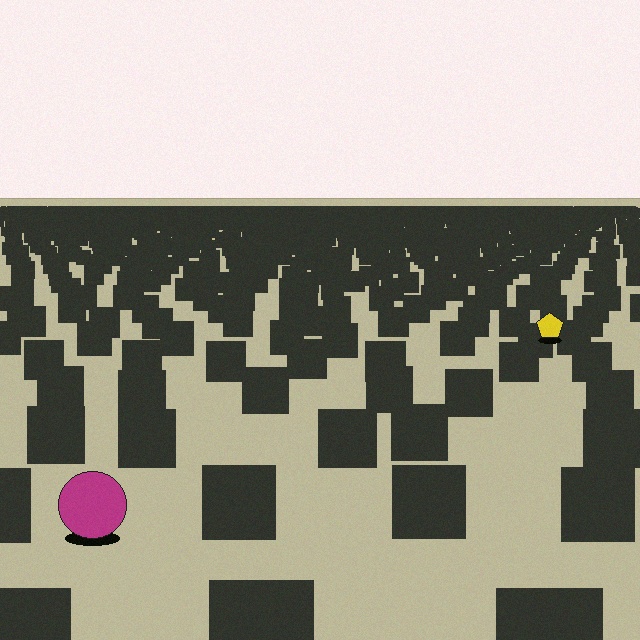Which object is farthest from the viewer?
The yellow pentagon is farthest from the viewer. It appears smaller and the ground texture around it is denser.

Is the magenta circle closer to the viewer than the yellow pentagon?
Yes. The magenta circle is closer — you can tell from the texture gradient: the ground texture is coarser near it.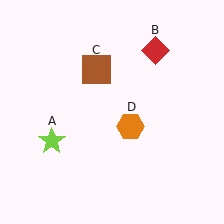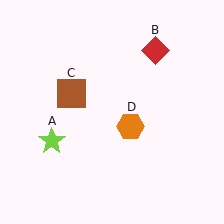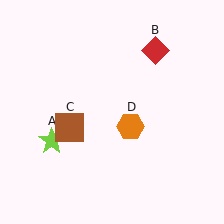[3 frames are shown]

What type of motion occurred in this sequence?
The brown square (object C) rotated counterclockwise around the center of the scene.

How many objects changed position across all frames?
1 object changed position: brown square (object C).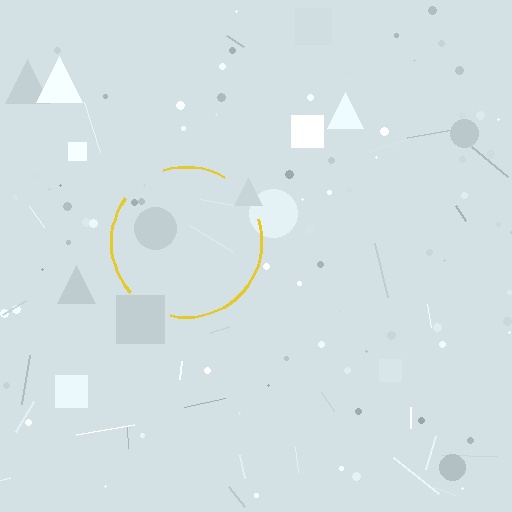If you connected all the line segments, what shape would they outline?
They would outline a circle.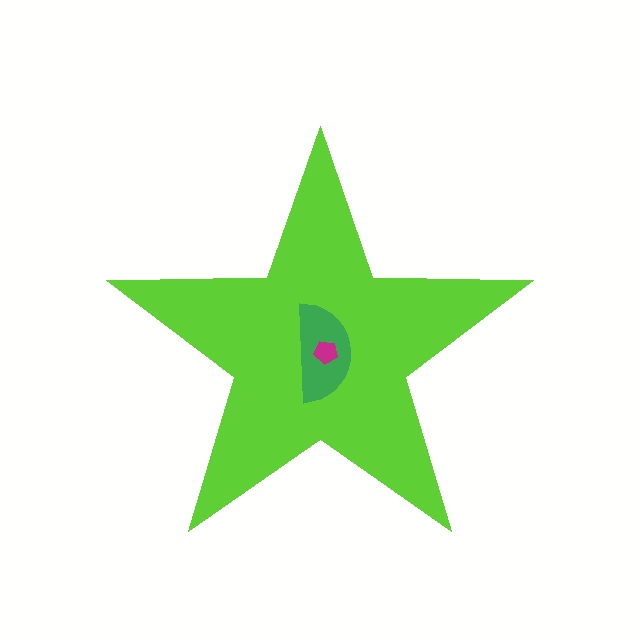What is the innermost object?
The magenta pentagon.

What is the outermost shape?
The lime star.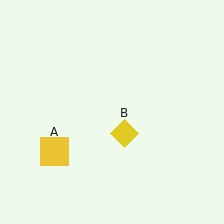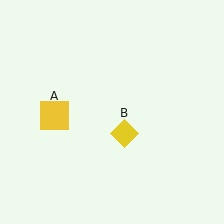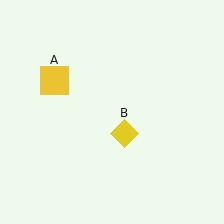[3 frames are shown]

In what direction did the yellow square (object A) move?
The yellow square (object A) moved up.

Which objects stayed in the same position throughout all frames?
Yellow diamond (object B) remained stationary.